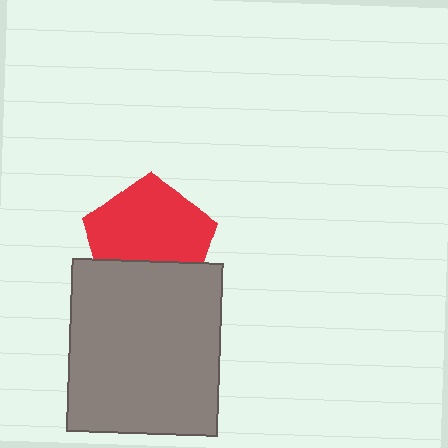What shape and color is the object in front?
The object in front is a gray rectangle.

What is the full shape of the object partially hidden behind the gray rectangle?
The partially hidden object is a red pentagon.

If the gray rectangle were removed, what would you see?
You would see the complete red pentagon.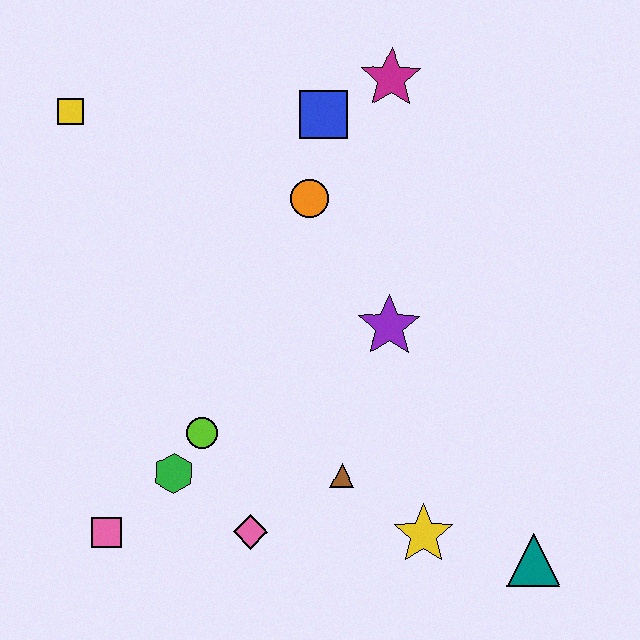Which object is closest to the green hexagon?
The lime circle is closest to the green hexagon.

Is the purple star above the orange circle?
No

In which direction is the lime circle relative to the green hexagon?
The lime circle is above the green hexagon.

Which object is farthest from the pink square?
The magenta star is farthest from the pink square.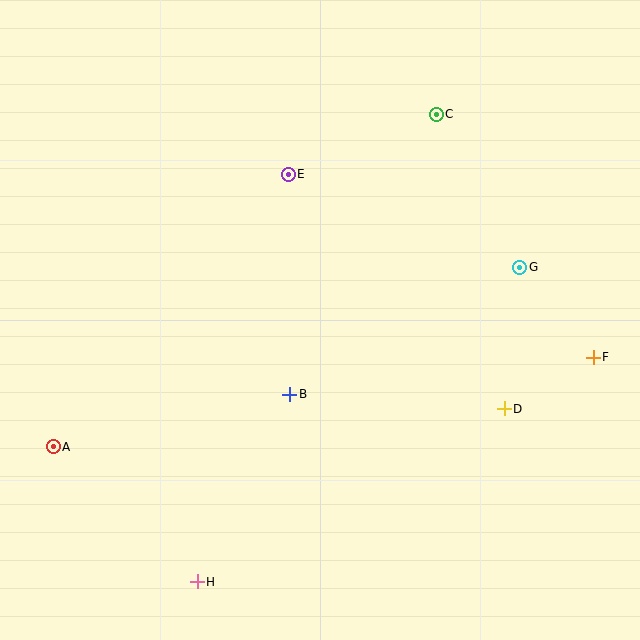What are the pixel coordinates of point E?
Point E is at (288, 174).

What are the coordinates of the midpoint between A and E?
The midpoint between A and E is at (171, 310).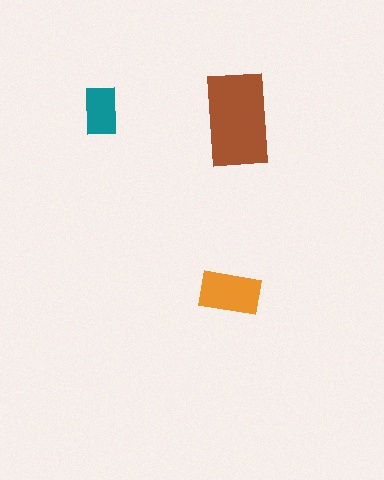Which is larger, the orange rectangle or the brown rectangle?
The brown one.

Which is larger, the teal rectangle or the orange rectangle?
The orange one.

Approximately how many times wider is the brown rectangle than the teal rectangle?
About 2 times wider.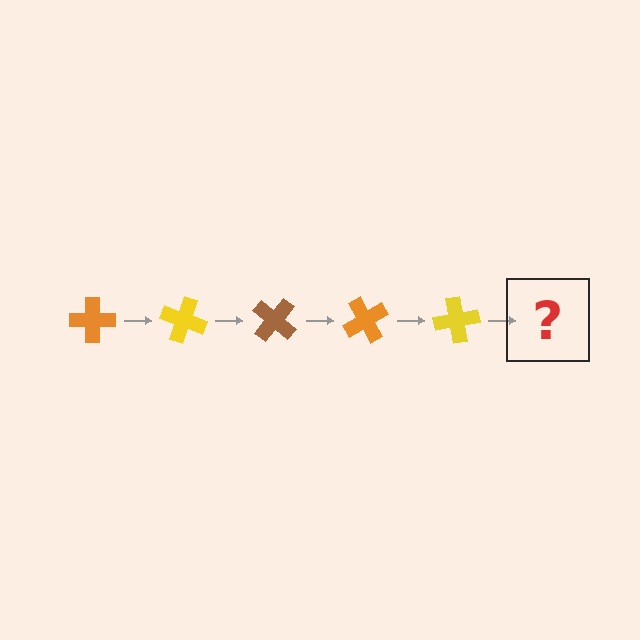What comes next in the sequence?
The next element should be a brown cross, rotated 100 degrees from the start.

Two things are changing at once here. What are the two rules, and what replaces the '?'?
The two rules are that it rotates 20 degrees each step and the color cycles through orange, yellow, and brown. The '?' should be a brown cross, rotated 100 degrees from the start.